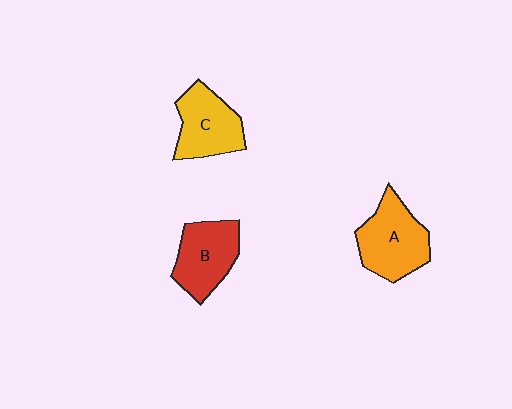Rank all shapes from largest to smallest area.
From largest to smallest: A (orange), B (red), C (yellow).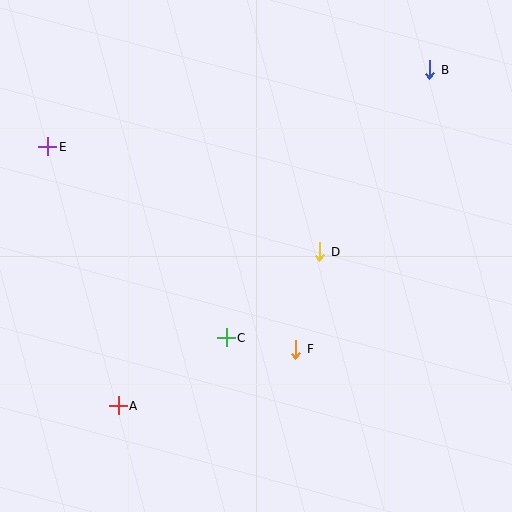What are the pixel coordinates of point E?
Point E is at (48, 147).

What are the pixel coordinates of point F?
Point F is at (296, 349).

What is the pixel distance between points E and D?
The distance between E and D is 292 pixels.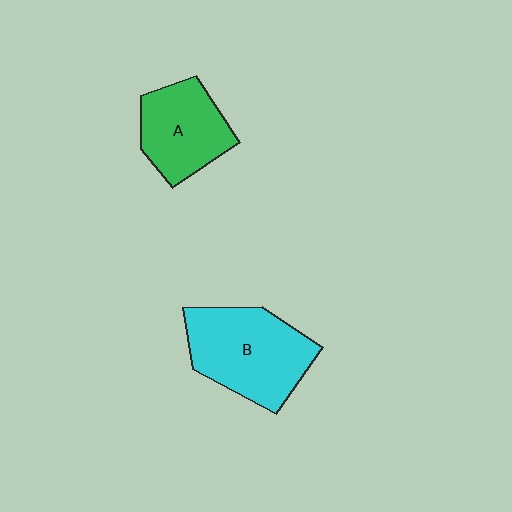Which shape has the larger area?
Shape B (cyan).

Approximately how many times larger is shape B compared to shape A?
Approximately 1.4 times.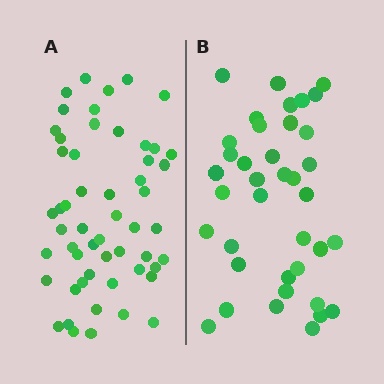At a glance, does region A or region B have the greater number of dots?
Region A (the left region) has more dots.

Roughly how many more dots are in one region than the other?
Region A has approximately 15 more dots than region B.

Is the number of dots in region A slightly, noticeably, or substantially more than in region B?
Region A has noticeably more, but not dramatically so. The ratio is roughly 1.4 to 1.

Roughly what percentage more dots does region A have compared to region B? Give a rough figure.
About 40% more.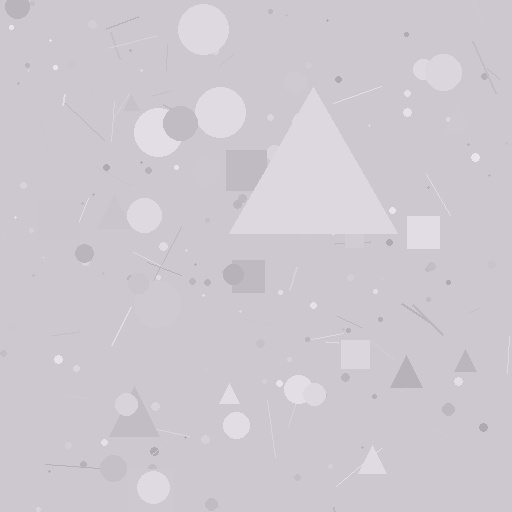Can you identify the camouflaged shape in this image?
The camouflaged shape is a triangle.